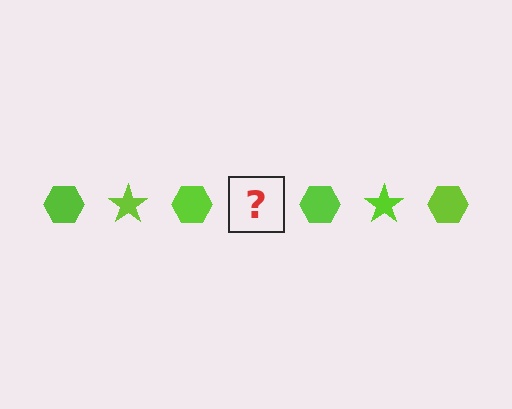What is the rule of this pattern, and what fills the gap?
The rule is that the pattern cycles through hexagon, star shapes in lime. The gap should be filled with a lime star.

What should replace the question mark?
The question mark should be replaced with a lime star.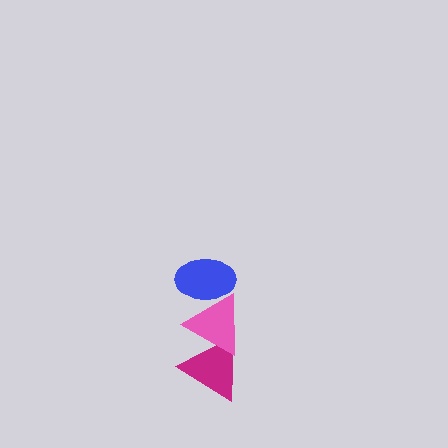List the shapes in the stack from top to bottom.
From top to bottom: the blue ellipse, the pink triangle, the magenta triangle.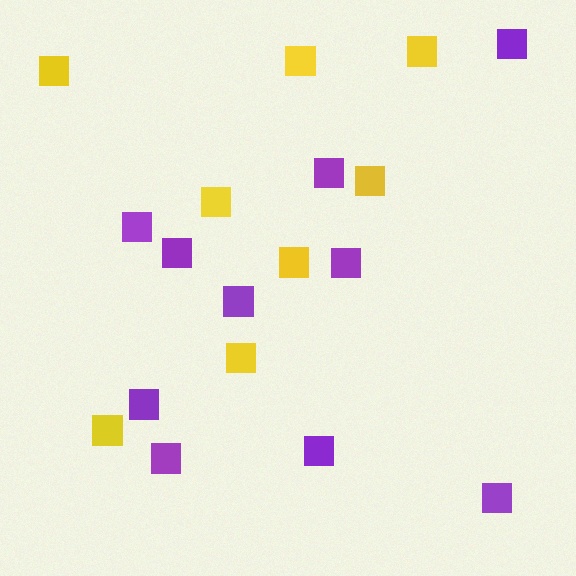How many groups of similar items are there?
There are 2 groups: one group of purple squares (10) and one group of yellow squares (8).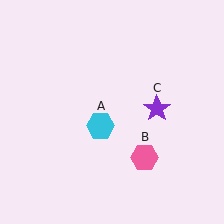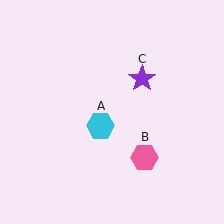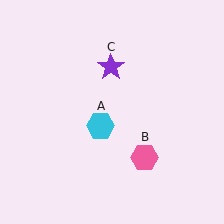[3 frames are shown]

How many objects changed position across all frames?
1 object changed position: purple star (object C).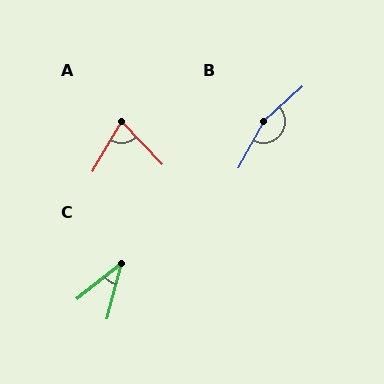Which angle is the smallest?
C, at approximately 37 degrees.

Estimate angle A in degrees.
Approximately 74 degrees.